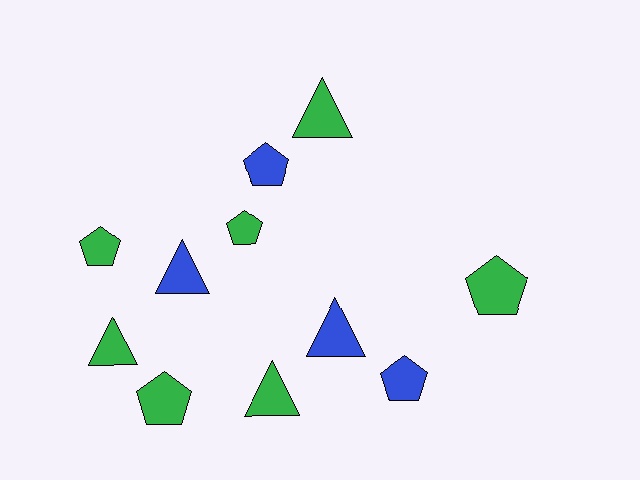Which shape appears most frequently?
Pentagon, with 6 objects.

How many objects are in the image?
There are 11 objects.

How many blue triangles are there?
There are 2 blue triangles.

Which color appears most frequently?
Green, with 7 objects.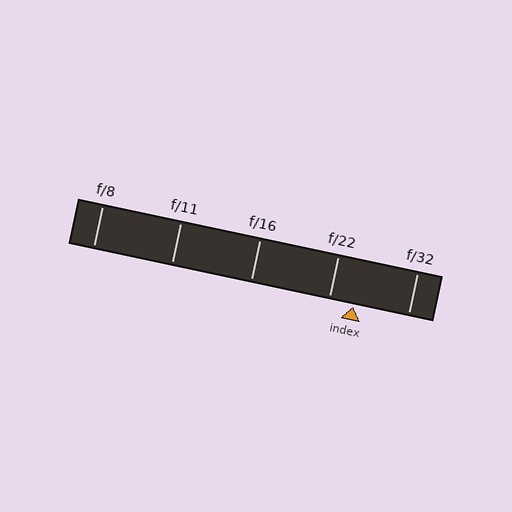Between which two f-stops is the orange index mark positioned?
The index mark is between f/22 and f/32.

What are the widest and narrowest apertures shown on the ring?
The widest aperture shown is f/8 and the narrowest is f/32.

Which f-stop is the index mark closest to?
The index mark is closest to f/22.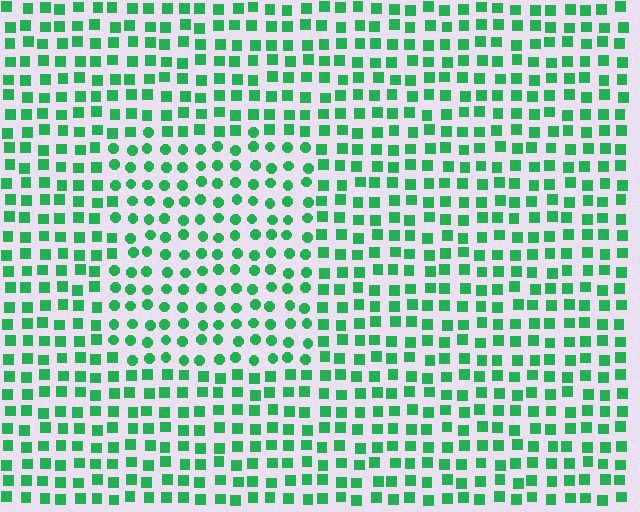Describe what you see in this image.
The image is filled with small green elements arranged in a uniform grid. A rectangle-shaped region contains circles, while the surrounding area contains squares. The boundary is defined purely by the change in element shape.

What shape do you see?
I see a rectangle.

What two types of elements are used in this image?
The image uses circles inside the rectangle region and squares outside it.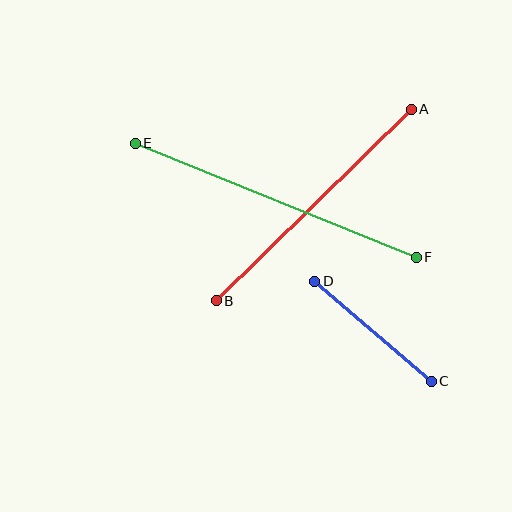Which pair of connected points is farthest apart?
Points E and F are farthest apart.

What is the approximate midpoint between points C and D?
The midpoint is at approximately (373, 331) pixels.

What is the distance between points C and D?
The distance is approximately 154 pixels.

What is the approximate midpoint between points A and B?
The midpoint is at approximately (314, 205) pixels.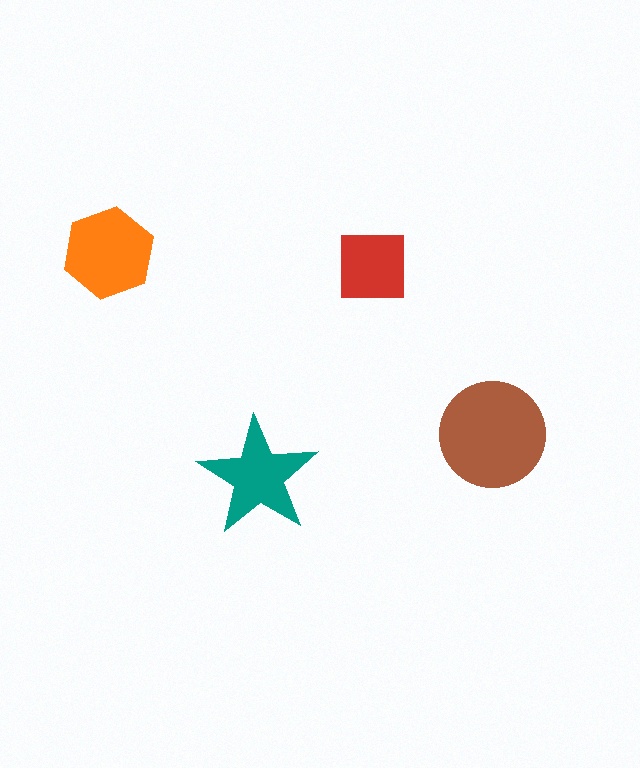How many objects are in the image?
There are 4 objects in the image.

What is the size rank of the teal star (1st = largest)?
3rd.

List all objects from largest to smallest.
The brown circle, the orange hexagon, the teal star, the red square.